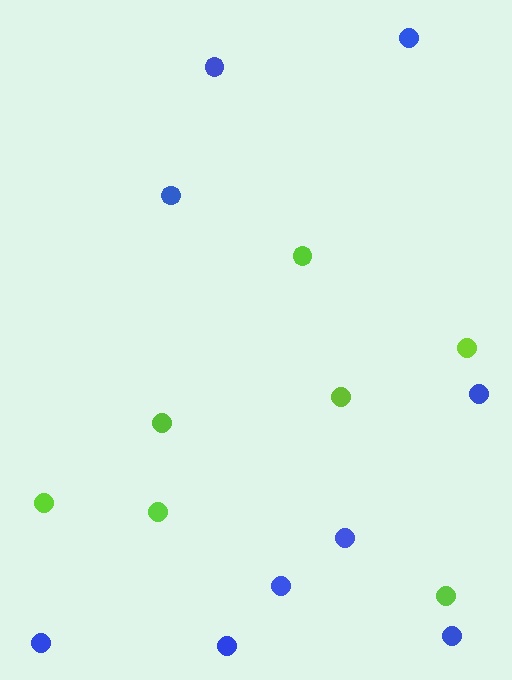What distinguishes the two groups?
There are 2 groups: one group of blue circles (9) and one group of lime circles (7).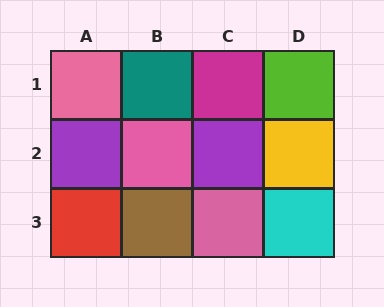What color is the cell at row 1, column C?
Magenta.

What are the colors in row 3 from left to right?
Red, brown, pink, cyan.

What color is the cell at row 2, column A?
Purple.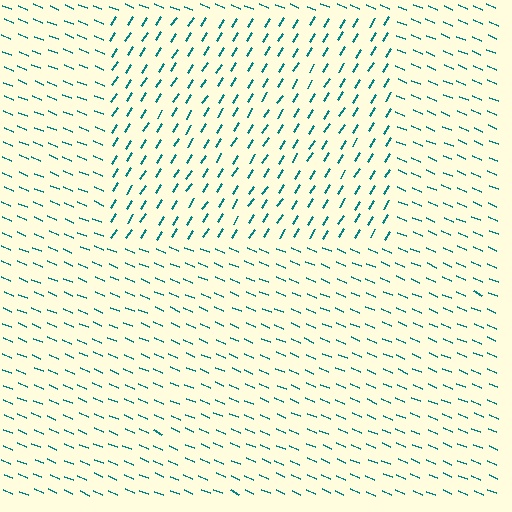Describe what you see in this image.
The image is filled with small teal line segments. A rectangle region in the image has lines oriented differently from the surrounding lines, creating a visible texture boundary.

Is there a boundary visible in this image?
Yes, there is a texture boundary formed by a change in line orientation.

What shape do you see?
I see a rectangle.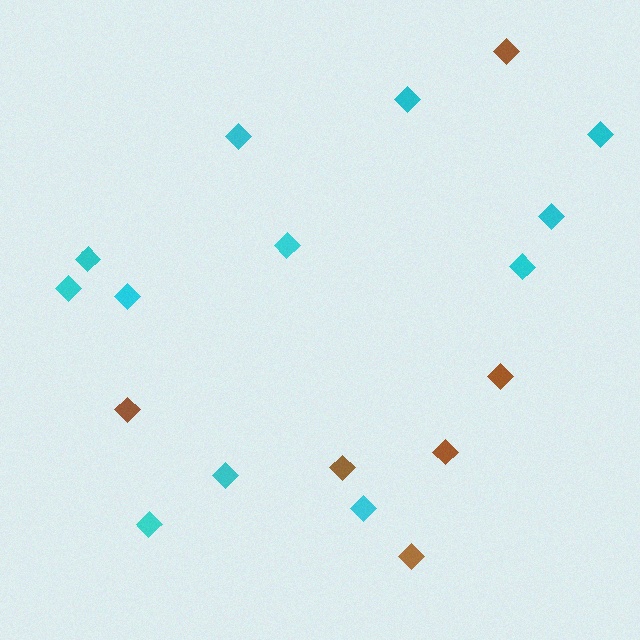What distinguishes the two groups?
There are 2 groups: one group of brown diamonds (6) and one group of cyan diamonds (12).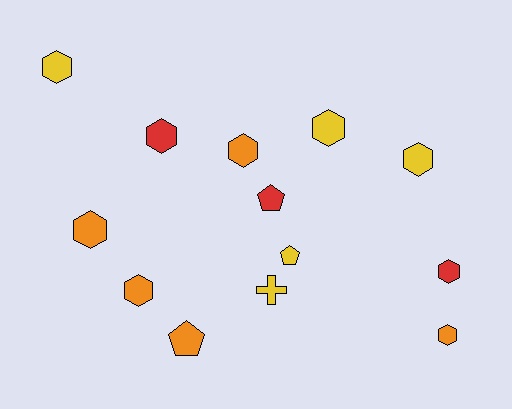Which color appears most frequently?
Orange, with 5 objects.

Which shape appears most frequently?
Hexagon, with 9 objects.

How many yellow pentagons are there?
There is 1 yellow pentagon.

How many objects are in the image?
There are 13 objects.